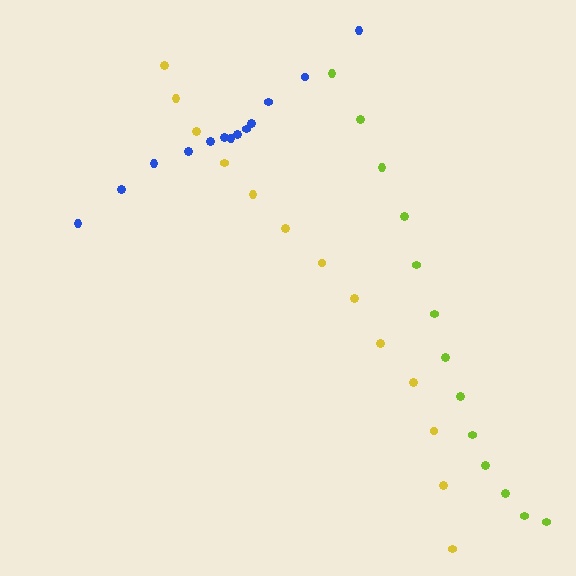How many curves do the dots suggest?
There are 3 distinct paths.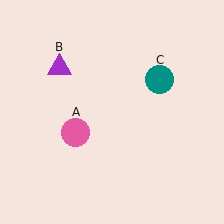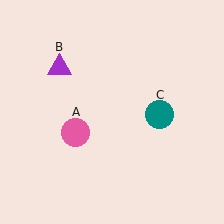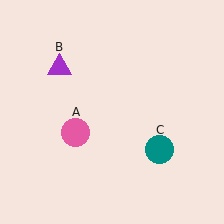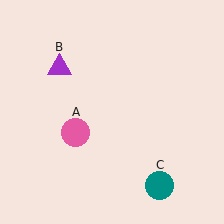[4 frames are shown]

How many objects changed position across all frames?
1 object changed position: teal circle (object C).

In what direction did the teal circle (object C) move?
The teal circle (object C) moved down.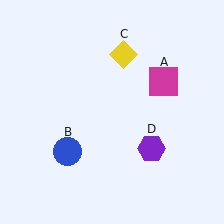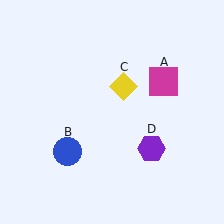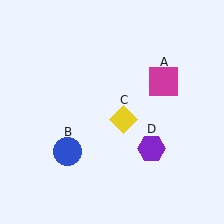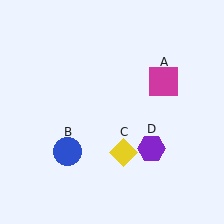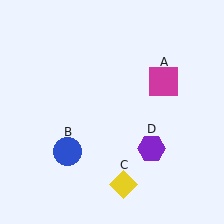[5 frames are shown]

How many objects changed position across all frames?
1 object changed position: yellow diamond (object C).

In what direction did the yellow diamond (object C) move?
The yellow diamond (object C) moved down.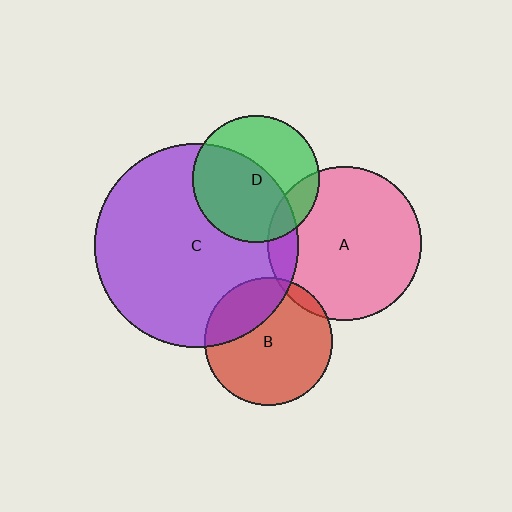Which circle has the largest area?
Circle C (purple).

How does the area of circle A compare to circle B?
Approximately 1.4 times.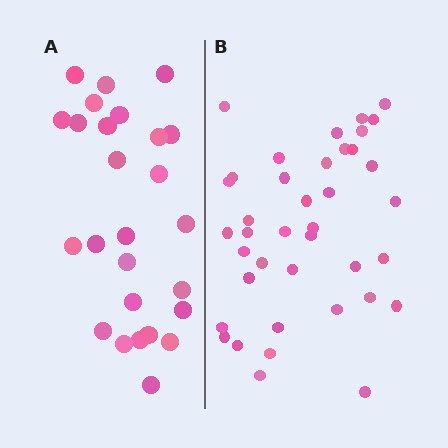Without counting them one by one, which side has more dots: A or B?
Region B (the right region) has more dots.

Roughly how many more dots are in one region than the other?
Region B has approximately 15 more dots than region A.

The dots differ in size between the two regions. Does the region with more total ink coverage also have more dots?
No. Region A has more total ink coverage because its dots are larger, but region B actually contains more individual dots. Total area can be misleading — the number of items is what matters here.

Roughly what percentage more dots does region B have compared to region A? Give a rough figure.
About 50% more.